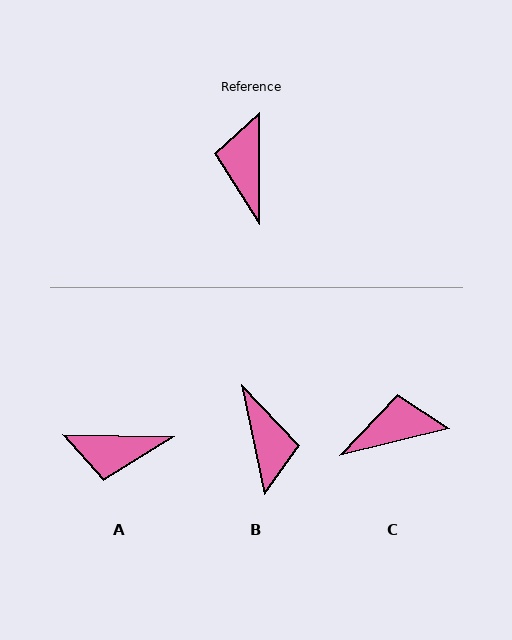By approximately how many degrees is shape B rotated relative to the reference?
Approximately 168 degrees clockwise.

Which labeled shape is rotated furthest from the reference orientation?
B, about 168 degrees away.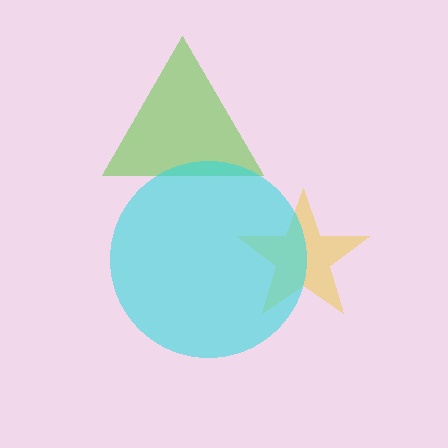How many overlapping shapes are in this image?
There are 3 overlapping shapes in the image.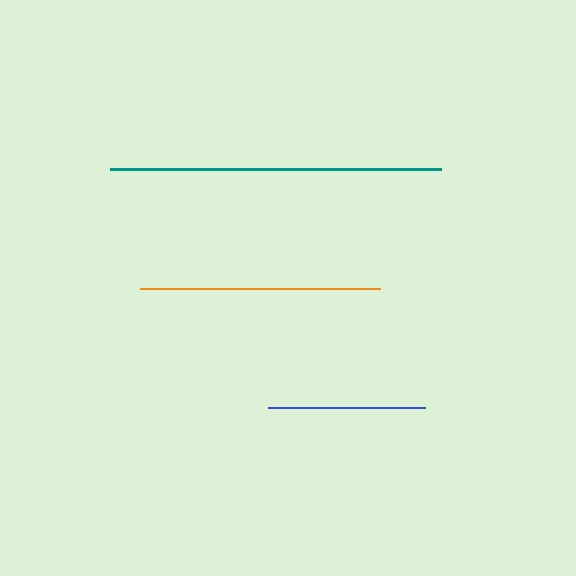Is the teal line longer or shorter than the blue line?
The teal line is longer than the blue line.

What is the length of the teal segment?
The teal segment is approximately 331 pixels long.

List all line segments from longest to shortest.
From longest to shortest: teal, orange, blue.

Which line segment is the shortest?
The blue line is the shortest at approximately 157 pixels.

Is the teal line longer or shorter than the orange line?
The teal line is longer than the orange line.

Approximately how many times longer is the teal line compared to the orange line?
The teal line is approximately 1.4 times the length of the orange line.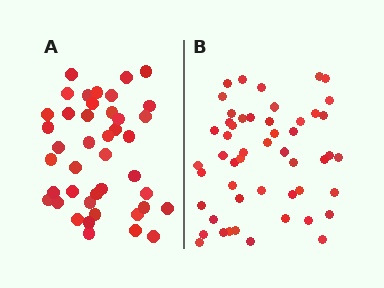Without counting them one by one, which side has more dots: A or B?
Region B (the right region) has more dots.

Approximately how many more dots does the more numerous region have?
Region B has roughly 8 or so more dots than region A.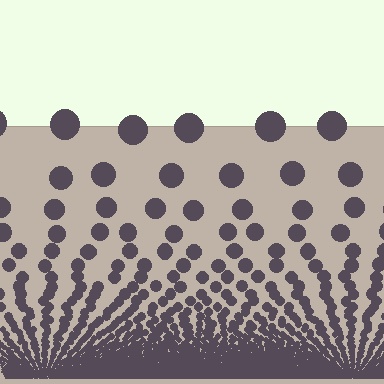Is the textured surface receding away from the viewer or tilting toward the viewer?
The surface appears to tilt toward the viewer. Texture elements get larger and sparser toward the top.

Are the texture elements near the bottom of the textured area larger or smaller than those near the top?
Smaller. The gradient is inverted — elements near the bottom are smaller and denser.